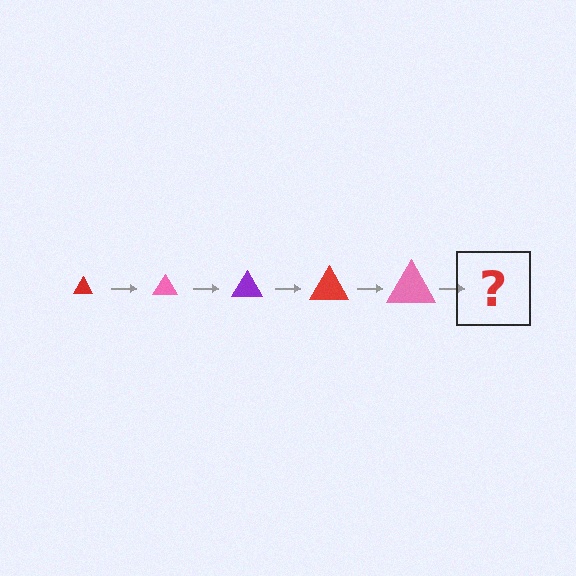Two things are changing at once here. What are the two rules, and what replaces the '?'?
The two rules are that the triangle grows larger each step and the color cycles through red, pink, and purple. The '?' should be a purple triangle, larger than the previous one.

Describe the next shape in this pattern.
It should be a purple triangle, larger than the previous one.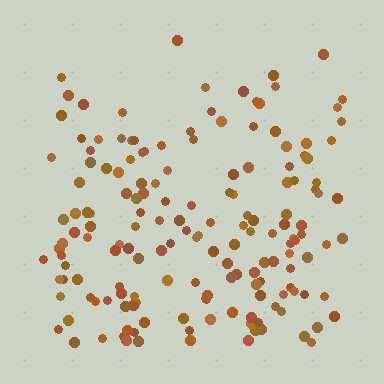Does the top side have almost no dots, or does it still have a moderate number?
Still a moderate number, just noticeably fewer than the bottom.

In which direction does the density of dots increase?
From top to bottom, with the bottom side densest.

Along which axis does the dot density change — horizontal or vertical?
Vertical.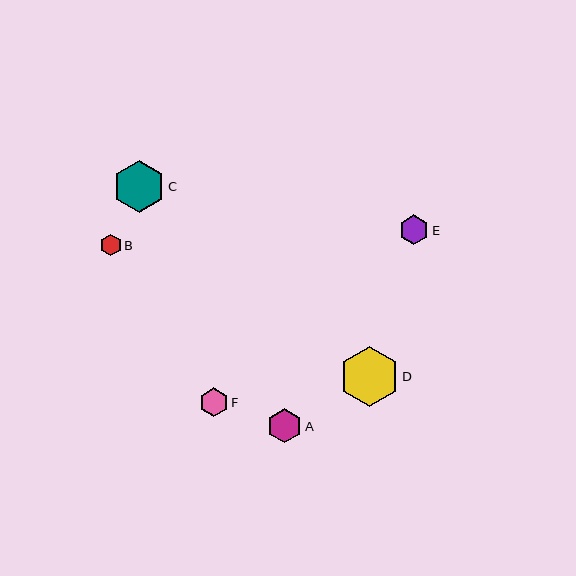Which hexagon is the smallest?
Hexagon B is the smallest with a size of approximately 21 pixels.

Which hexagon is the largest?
Hexagon D is the largest with a size of approximately 59 pixels.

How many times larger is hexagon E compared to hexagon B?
Hexagon E is approximately 1.4 times the size of hexagon B.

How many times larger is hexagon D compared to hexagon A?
Hexagon D is approximately 1.7 times the size of hexagon A.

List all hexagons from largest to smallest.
From largest to smallest: D, C, A, E, F, B.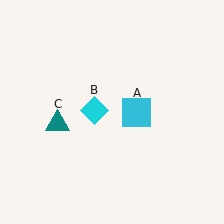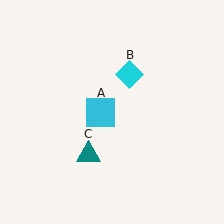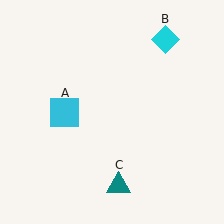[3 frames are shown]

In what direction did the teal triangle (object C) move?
The teal triangle (object C) moved down and to the right.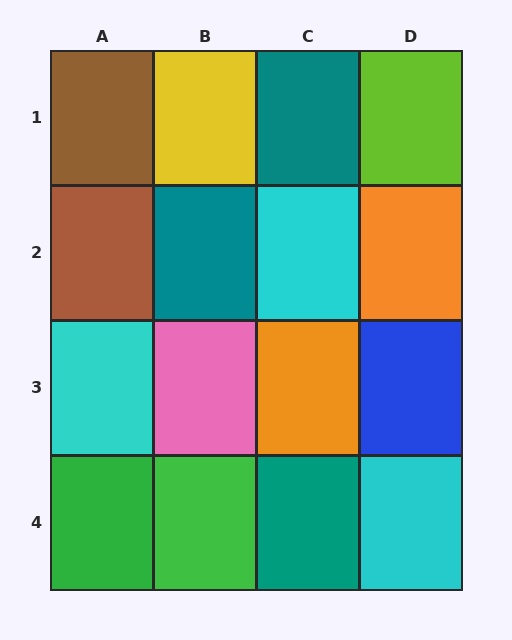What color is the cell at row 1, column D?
Lime.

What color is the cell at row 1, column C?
Teal.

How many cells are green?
2 cells are green.